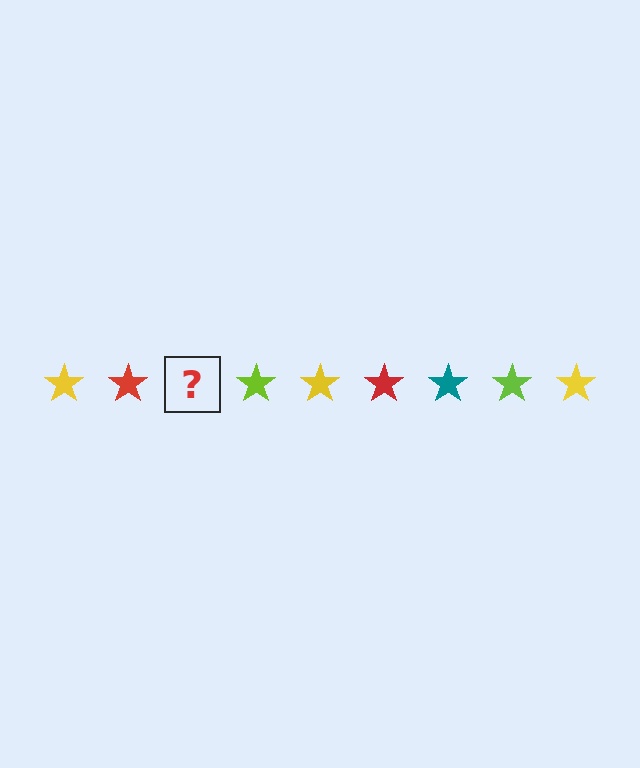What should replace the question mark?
The question mark should be replaced with a teal star.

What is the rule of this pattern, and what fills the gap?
The rule is that the pattern cycles through yellow, red, teal, lime stars. The gap should be filled with a teal star.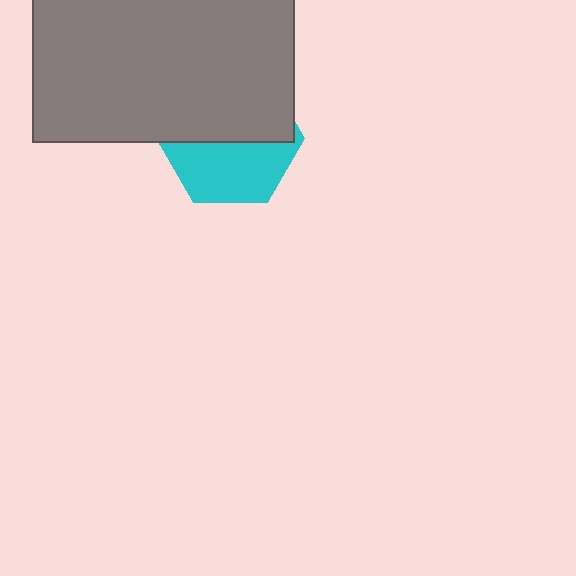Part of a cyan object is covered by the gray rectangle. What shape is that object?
It is a hexagon.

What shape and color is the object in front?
The object in front is a gray rectangle.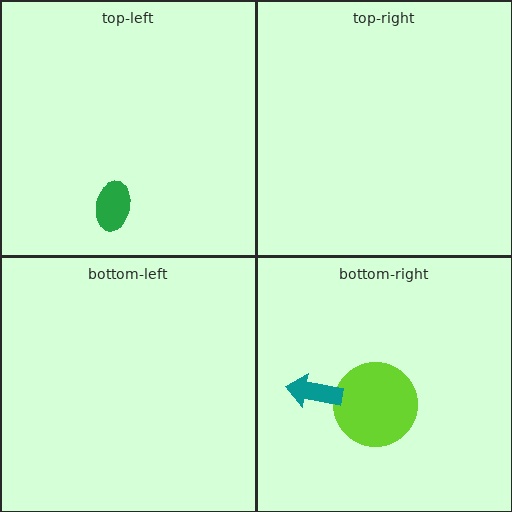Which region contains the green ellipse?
The top-left region.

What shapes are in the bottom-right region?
The lime circle, the teal arrow.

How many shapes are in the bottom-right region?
2.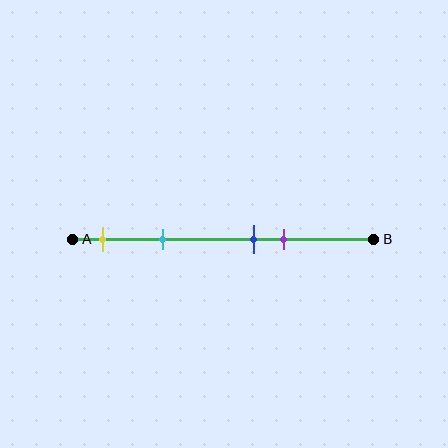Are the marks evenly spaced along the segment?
No, the marks are not evenly spaced.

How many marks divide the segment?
There are 4 marks dividing the segment.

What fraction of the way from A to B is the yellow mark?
The yellow mark is approximately 10% (0.1) of the way from A to B.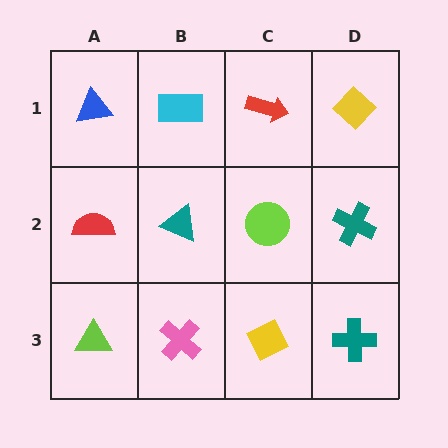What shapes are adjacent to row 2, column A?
A blue triangle (row 1, column A), a lime triangle (row 3, column A), a teal triangle (row 2, column B).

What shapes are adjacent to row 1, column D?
A teal cross (row 2, column D), a red arrow (row 1, column C).